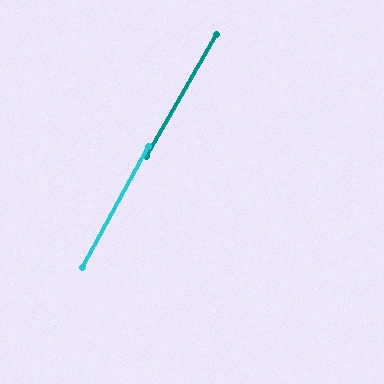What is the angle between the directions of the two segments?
Approximately 1 degree.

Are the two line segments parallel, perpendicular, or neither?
Parallel — their directions differ by only 1.5°.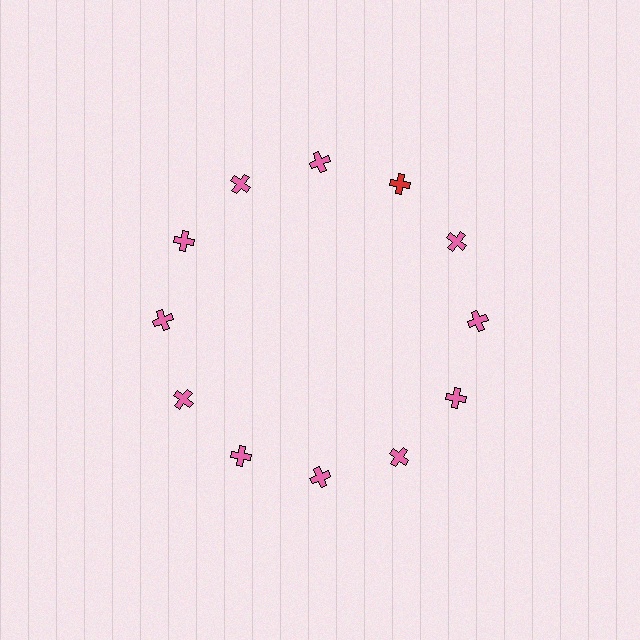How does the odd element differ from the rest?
It has a different color: red instead of pink.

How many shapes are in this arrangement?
There are 12 shapes arranged in a ring pattern.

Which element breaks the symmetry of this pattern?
The red cross at roughly the 1 o'clock position breaks the symmetry. All other shapes are pink crosses.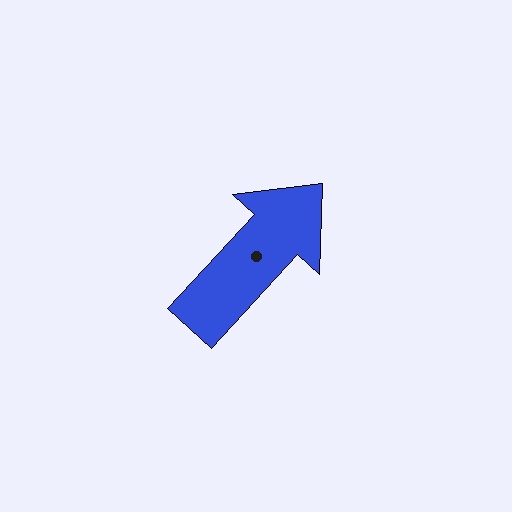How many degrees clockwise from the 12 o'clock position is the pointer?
Approximately 43 degrees.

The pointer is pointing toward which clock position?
Roughly 1 o'clock.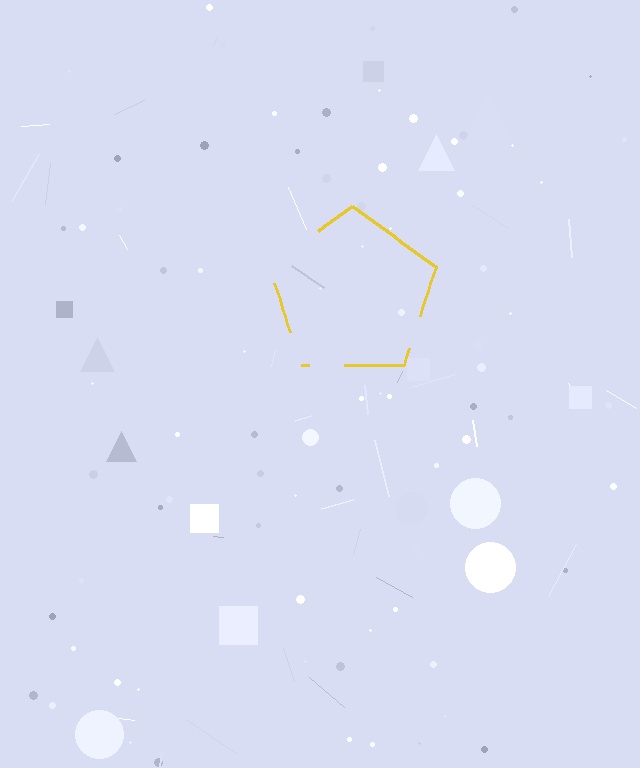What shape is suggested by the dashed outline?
The dashed outline suggests a pentagon.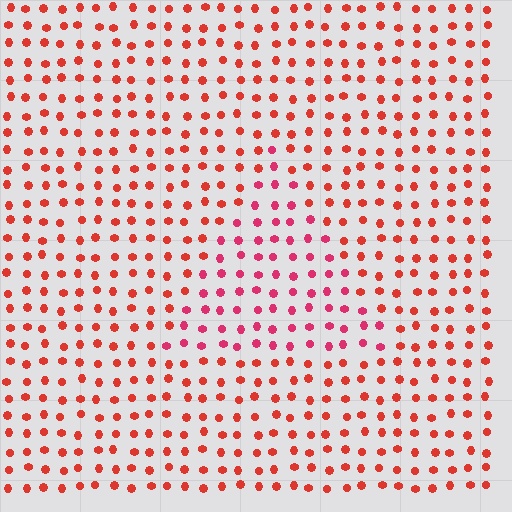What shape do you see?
I see a triangle.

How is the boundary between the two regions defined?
The boundary is defined purely by a slight shift in hue (about 25 degrees). Spacing, size, and orientation are identical on both sides.